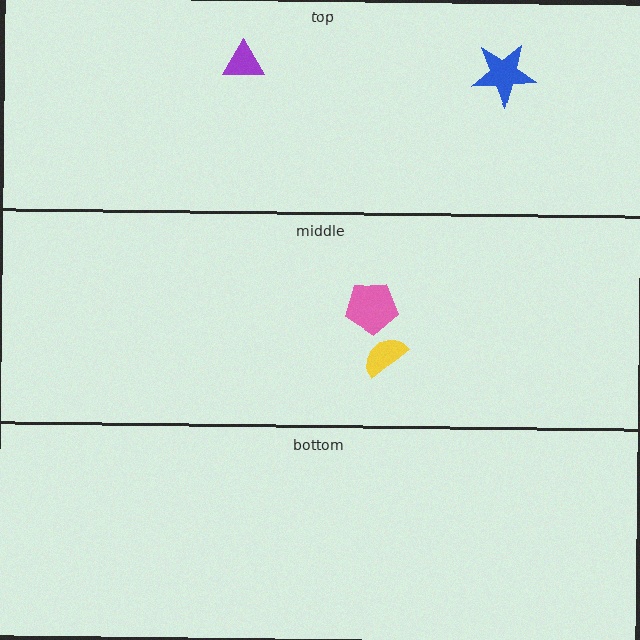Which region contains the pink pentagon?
The middle region.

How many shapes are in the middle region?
2.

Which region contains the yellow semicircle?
The middle region.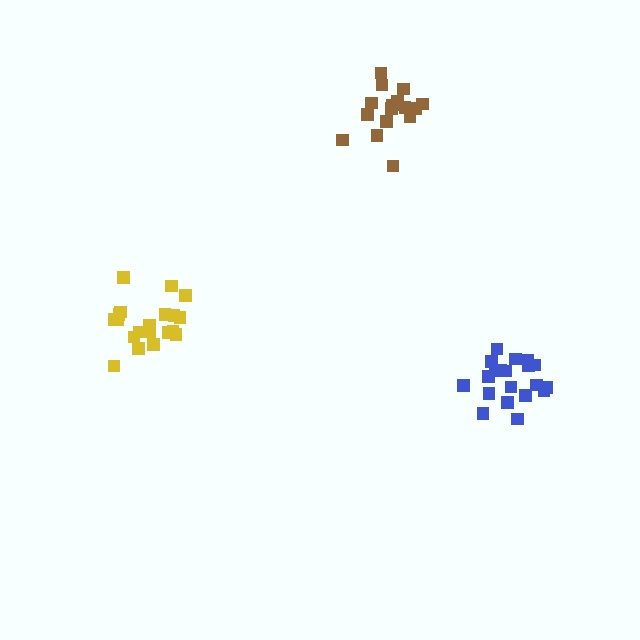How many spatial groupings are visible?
There are 3 spatial groupings.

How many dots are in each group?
Group 1: 20 dots, Group 2: 16 dots, Group 3: 20 dots (56 total).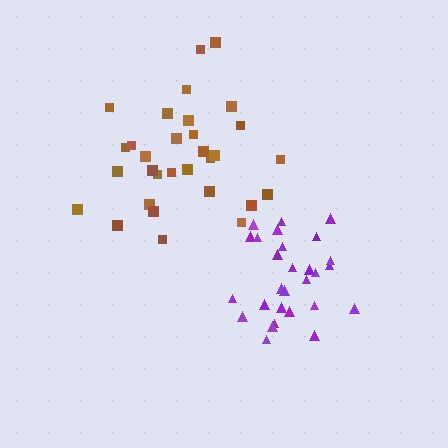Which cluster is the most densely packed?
Purple.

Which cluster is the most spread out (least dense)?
Brown.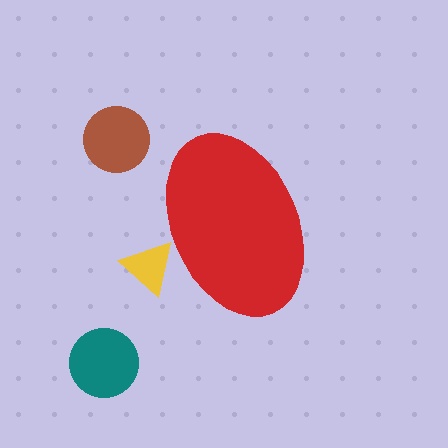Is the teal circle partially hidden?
No, the teal circle is fully visible.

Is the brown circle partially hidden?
No, the brown circle is fully visible.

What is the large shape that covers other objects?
A red ellipse.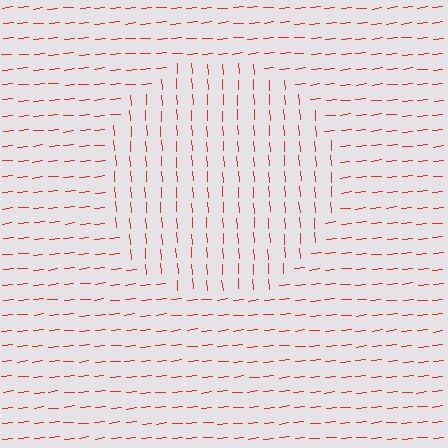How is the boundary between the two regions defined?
The boundary is defined purely by a change in line orientation (approximately 88 degrees difference). All lines are the same color and thickness.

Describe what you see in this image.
The image is filled with small red line segments. A circle region in the image has lines oriented differently from the surrounding lines, creating a visible texture boundary.